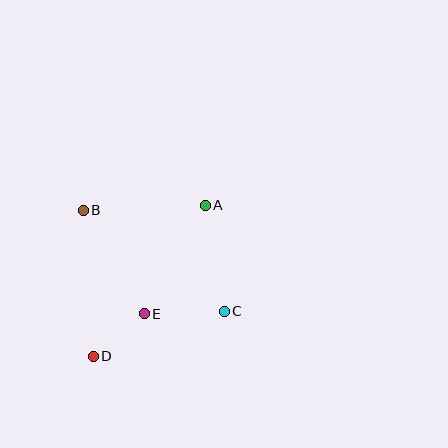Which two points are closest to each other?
Points D and E are closest to each other.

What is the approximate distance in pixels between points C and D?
The distance between C and D is approximately 139 pixels.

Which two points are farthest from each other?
Points A and D are farthest from each other.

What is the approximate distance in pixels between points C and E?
The distance between C and E is approximately 80 pixels.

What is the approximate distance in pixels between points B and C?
The distance between B and C is approximately 174 pixels.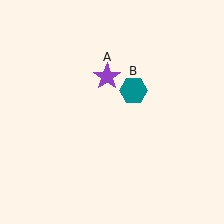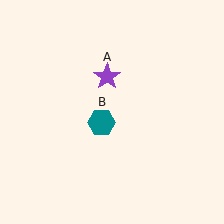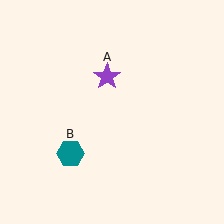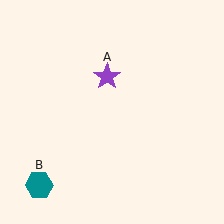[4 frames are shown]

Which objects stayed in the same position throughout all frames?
Purple star (object A) remained stationary.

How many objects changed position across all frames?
1 object changed position: teal hexagon (object B).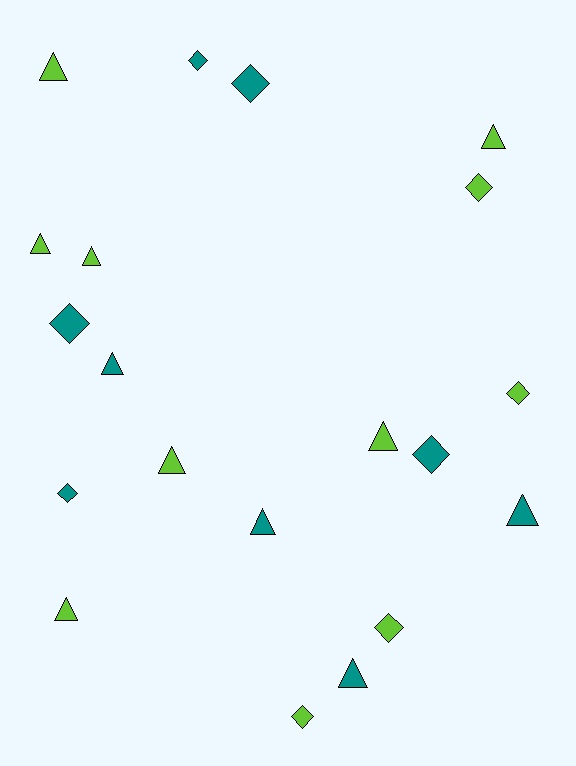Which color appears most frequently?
Lime, with 11 objects.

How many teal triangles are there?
There are 4 teal triangles.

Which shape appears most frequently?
Triangle, with 11 objects.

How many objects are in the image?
There are 20 objects.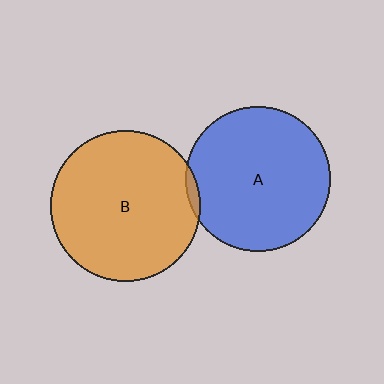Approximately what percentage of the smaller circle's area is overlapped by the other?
Approximately 5%.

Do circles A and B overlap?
Yes.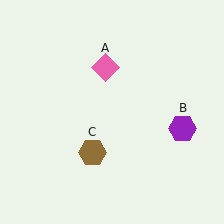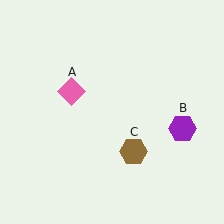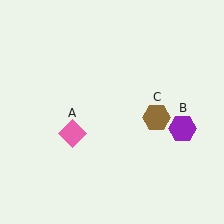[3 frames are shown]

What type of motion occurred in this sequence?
The pink diamond (object A), brown hexagon (object C) rotated counterclockwise around the center of the scene.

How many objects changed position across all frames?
2 objects changed position: pink diamond (object A), brown hexagon (object C).